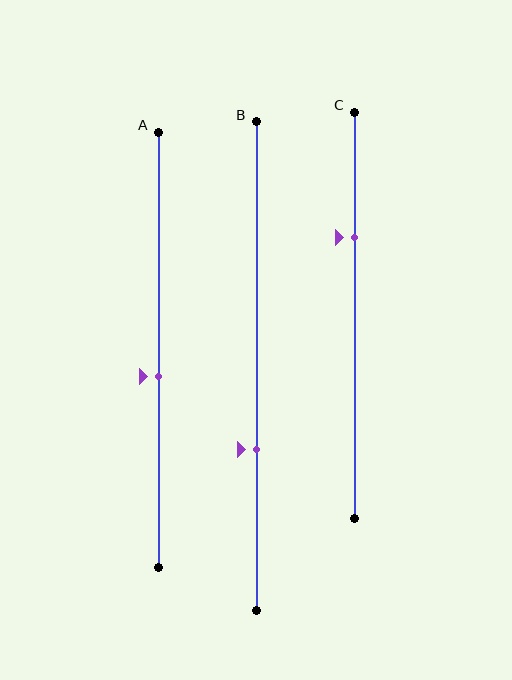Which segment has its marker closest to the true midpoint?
Segment A has its marker closest to the true midpoint.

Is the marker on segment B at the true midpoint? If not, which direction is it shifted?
No, the marker on segment B is shifted downward by about 17% of the segment length.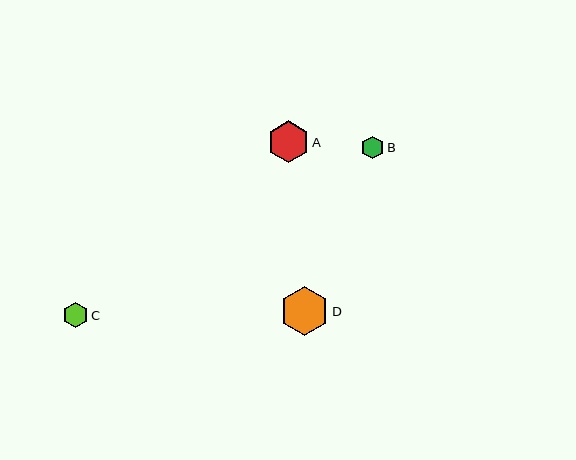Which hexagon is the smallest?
Hexagon B is the smallest with a size of approximately 22 pixels.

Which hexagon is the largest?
Hexagon D is the largest with a size of approximately 49 pixels.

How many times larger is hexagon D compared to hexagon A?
Hexagon D is approximately 1.2 times the size of hexagon A.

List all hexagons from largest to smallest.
From largest to smallest: D, A, C, B.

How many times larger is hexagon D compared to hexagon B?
Hexagon D is approximately 2.2 times the size of hexagon B.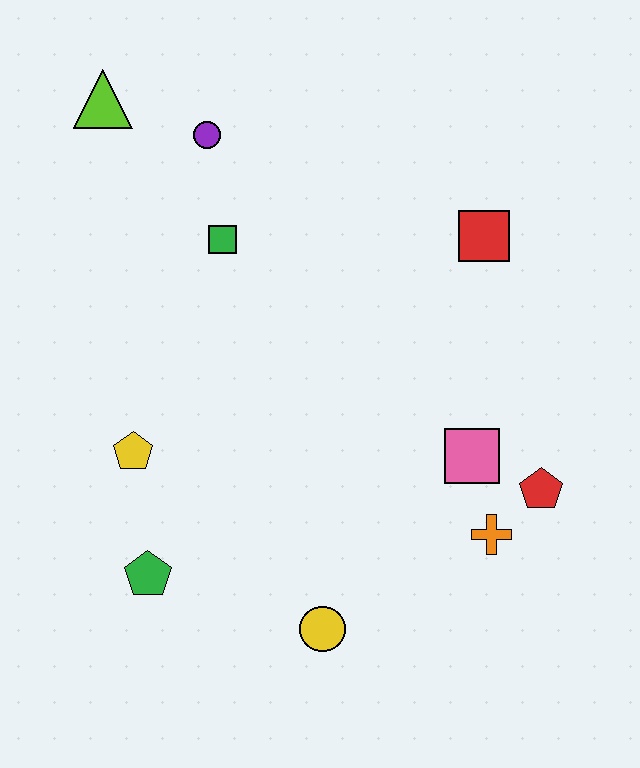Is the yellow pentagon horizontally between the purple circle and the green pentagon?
No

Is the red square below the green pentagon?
No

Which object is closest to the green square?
The purple circle is closest to the green square.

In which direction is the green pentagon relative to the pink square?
The green pentagon is to the left of the pink square.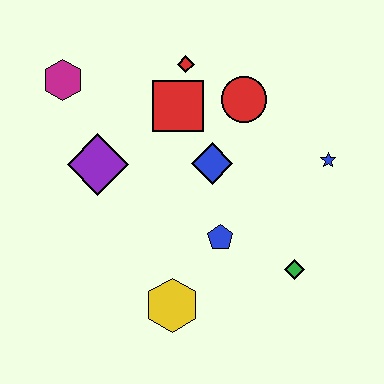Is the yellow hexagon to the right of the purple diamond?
Yes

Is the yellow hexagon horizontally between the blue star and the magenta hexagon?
Yes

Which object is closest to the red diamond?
The red square is closest to the red diamond.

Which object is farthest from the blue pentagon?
The magenta hexagon is farthest from the blue pentagon.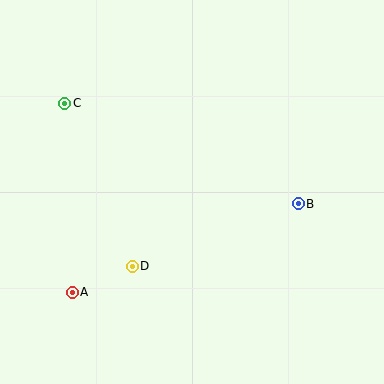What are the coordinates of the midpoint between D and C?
The midpoint between D and C is at (98, 185).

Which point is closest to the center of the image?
Point D at (132, 266) is closest to the center.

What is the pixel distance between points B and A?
The distance between B and A is 243 pixels.